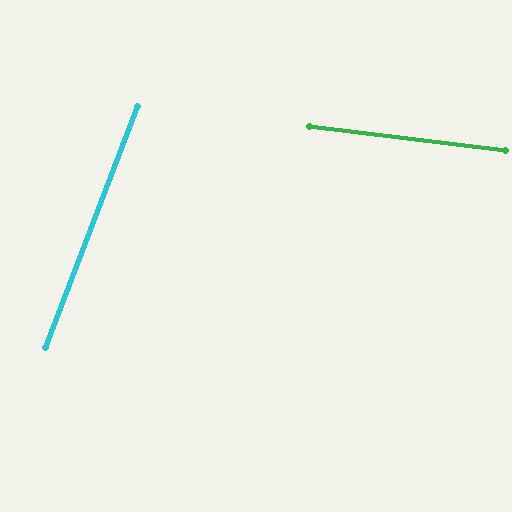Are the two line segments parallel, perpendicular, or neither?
Neither parallel nor perpendicular — they differ by about 76°.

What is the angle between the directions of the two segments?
Approximately 76 degrees.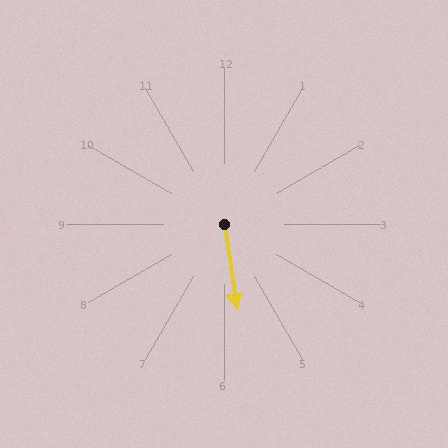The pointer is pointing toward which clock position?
Roughly 6 o'clock.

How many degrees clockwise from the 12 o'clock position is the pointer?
Approximately 172 degrees.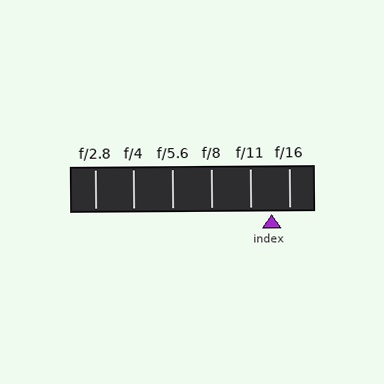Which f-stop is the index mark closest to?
The index mark is closest to f/16.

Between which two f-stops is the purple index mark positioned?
The index mark is between f/11 and f/16.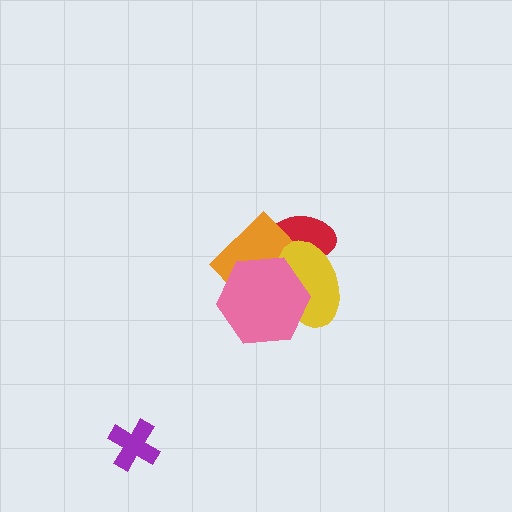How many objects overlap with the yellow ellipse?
3 objects overlap with the yellow ellipse.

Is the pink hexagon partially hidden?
No, no other shape covers it.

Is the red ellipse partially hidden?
Yes, it is partially covered by another shape.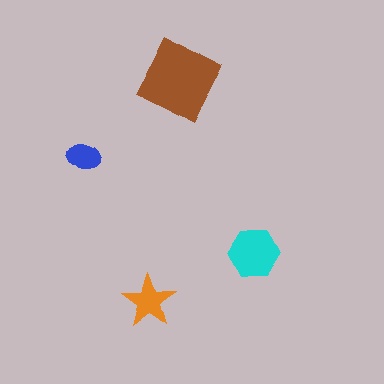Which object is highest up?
The brown square is topmost.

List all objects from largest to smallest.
The brown square, the cyan hexagon, the orange star, the blue ellipse.